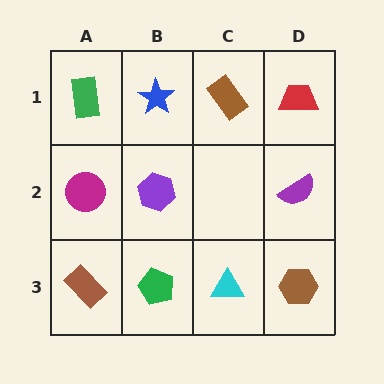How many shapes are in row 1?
4 shapes.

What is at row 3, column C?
A cyan triangle.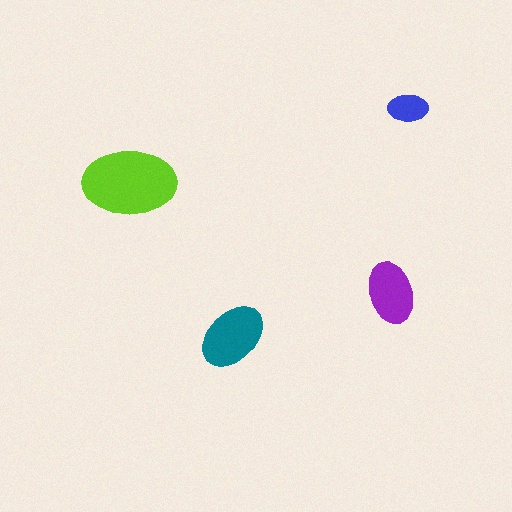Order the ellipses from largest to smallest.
the lime one, the teal one, the purple one, the blue one.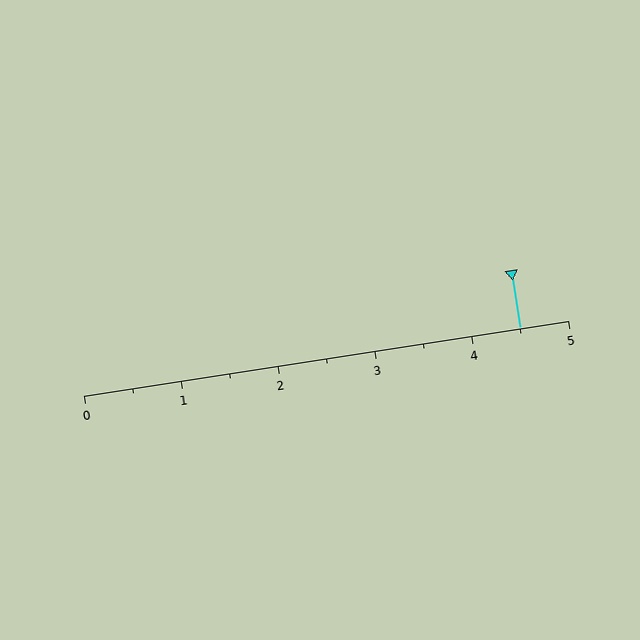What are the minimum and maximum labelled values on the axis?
The axis runs from 0 to 5.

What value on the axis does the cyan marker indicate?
The marker indicates approximately 4.5.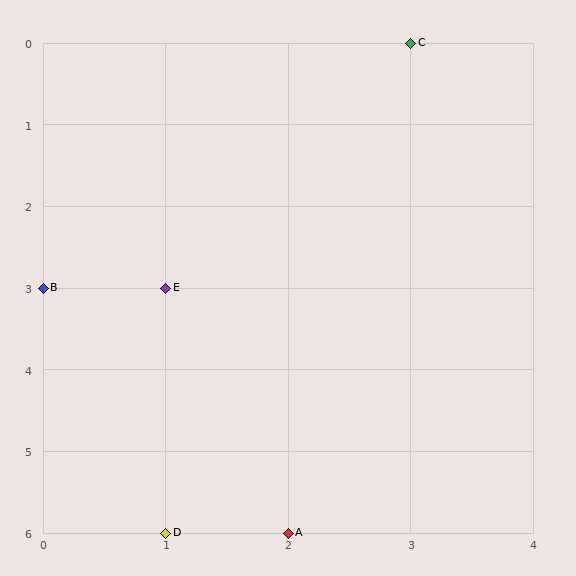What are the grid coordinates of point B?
Point B is at grid coordinates (0, 3).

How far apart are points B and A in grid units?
Points B and A are 2 columns and 3 rows apart (about 3.6 grid units diagonally).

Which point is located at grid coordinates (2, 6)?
Point A is at (2, 6).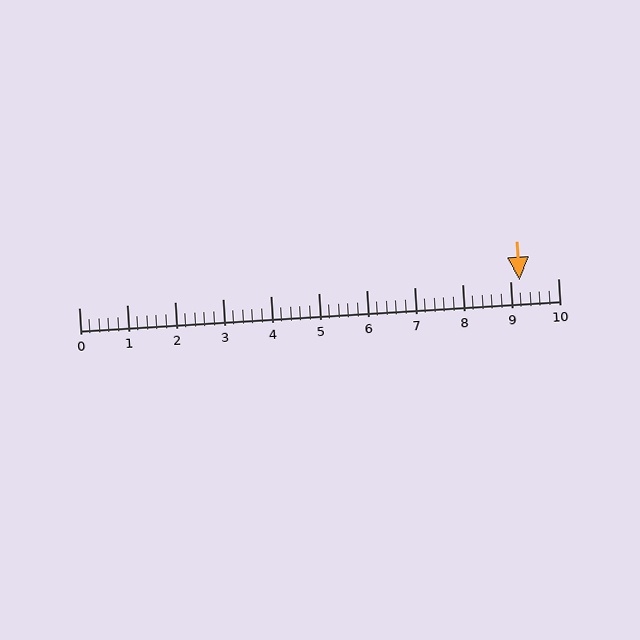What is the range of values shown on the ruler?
The ruler shows values from 0 to 10.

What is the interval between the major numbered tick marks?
The major tick marks are spaced 1 units apart.